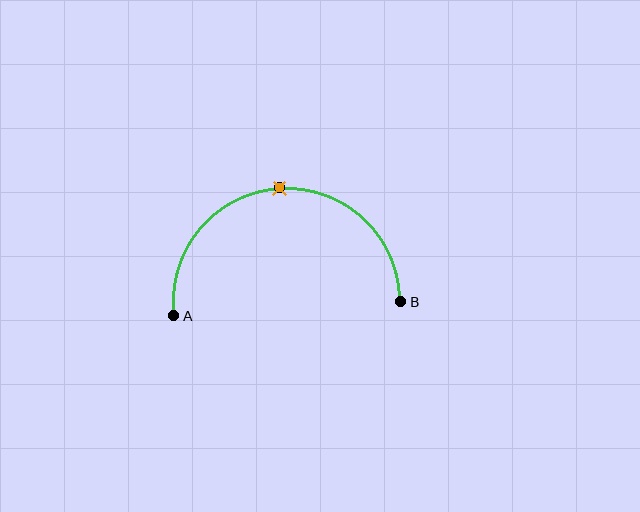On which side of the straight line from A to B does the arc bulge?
The arc bulges above the straight line connecting A and B.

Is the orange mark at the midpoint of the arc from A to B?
Yes. The orange mark lies on the arc at equal arc-length from both A and B — it is the arc midpoint.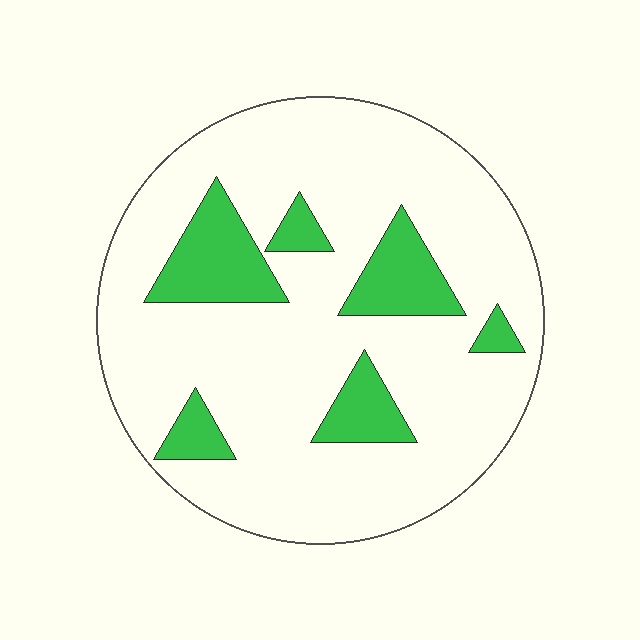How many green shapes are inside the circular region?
6.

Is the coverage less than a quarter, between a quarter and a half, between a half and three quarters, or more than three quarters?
Less than a quarter.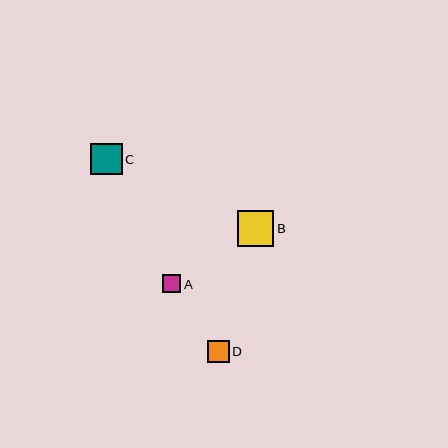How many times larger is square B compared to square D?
Square B is approximately 1.6 times the size of square D.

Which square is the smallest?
Square A is the smallest with a size of approximately 18 pixels.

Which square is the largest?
Square B is the largest with a size of approximately 36 pixels.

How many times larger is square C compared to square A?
Square C is approximately 1.7 times the size of square A.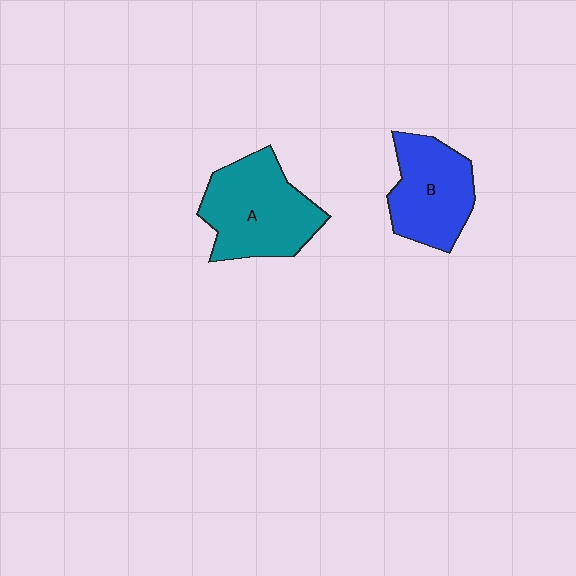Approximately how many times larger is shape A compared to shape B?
Approximately 1.2 times.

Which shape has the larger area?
Shape A (teal).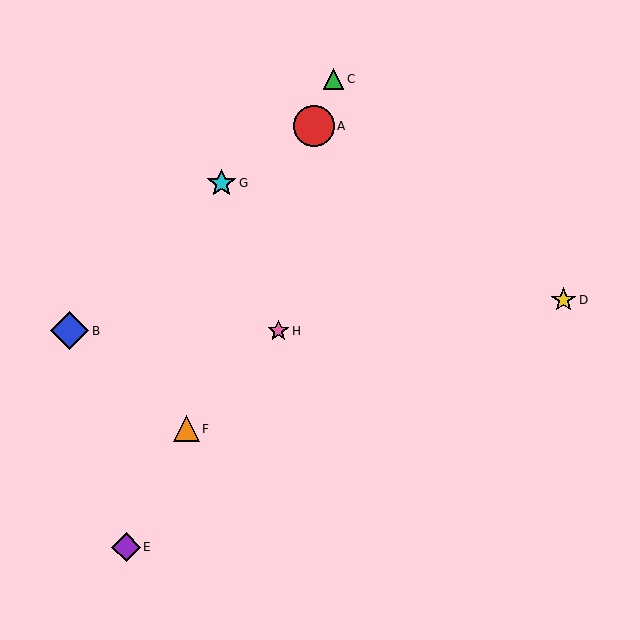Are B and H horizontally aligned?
Yes, both are at y≈331.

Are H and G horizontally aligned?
No, H is at y≈331 and G is at y≈183.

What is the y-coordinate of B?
Object B is at y≈331.